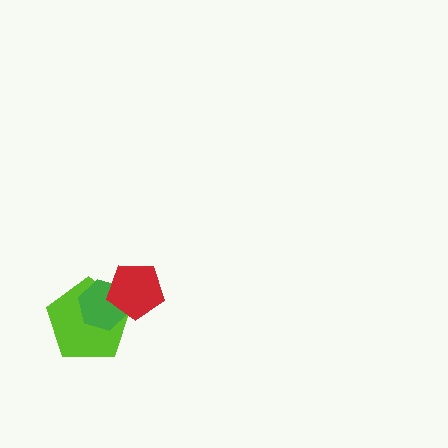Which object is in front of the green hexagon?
The red pentagon is in front of the green hexagon.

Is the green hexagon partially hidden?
Yes, it is partially covered by another shape.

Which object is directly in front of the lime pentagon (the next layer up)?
The green hexagon is directly in front of the lime pentagon.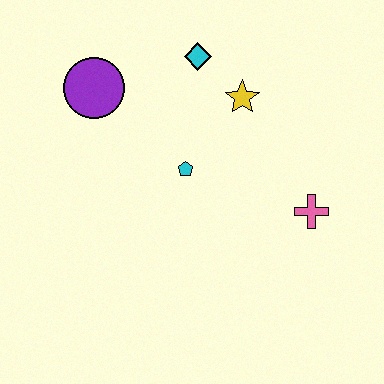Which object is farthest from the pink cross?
The purple circle is farthest from the pink cross.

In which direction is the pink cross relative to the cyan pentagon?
The pink cross is to the right of the cyan pentagon.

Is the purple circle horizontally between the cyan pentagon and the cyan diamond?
No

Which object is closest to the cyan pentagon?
The yellow star is closest to the cyan pentagon.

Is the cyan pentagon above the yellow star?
No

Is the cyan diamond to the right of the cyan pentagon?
Yes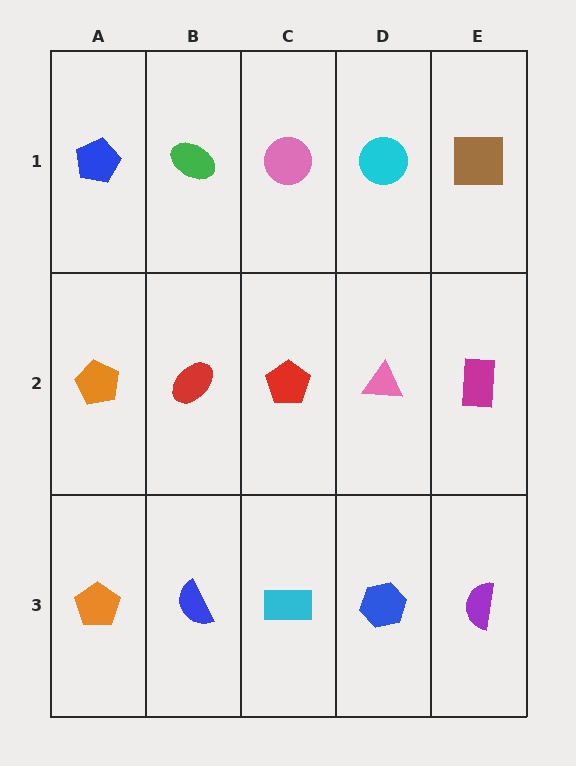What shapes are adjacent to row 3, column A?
An orange pentagon (row 2, column A), a blue semicircle (row 3, column B).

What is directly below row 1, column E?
A magenta rectangle.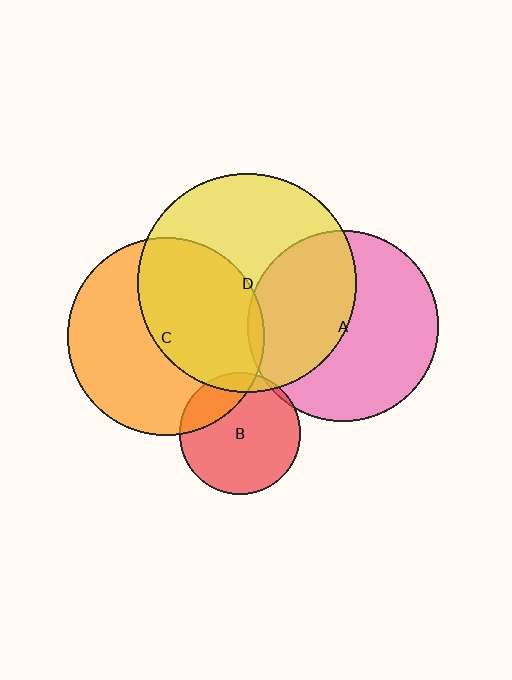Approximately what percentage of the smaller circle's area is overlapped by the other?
Approximately 45%.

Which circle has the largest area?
Circle D (yellow).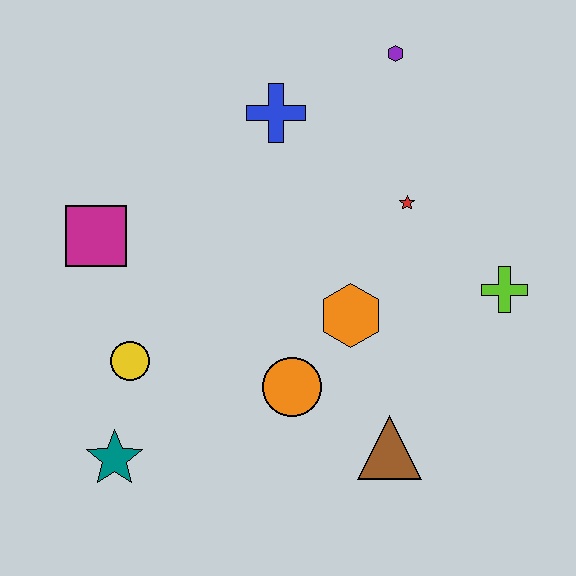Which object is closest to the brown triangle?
The orange circle is closest to the brown triangle.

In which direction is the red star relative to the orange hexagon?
The red star is above the orange hexagon.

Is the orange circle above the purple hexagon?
No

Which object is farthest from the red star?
The teal star is farthest from the red star.